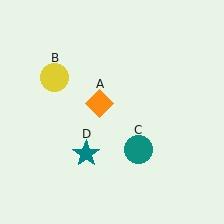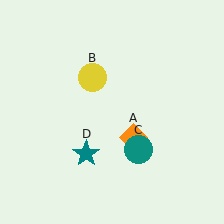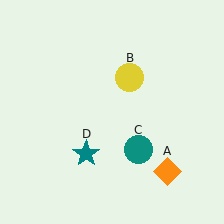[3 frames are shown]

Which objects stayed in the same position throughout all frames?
Teal circle (object C) and teal star (object D) remained stationary.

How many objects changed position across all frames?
2 objects changed position: orange diamond (object A), yellow circle (object B).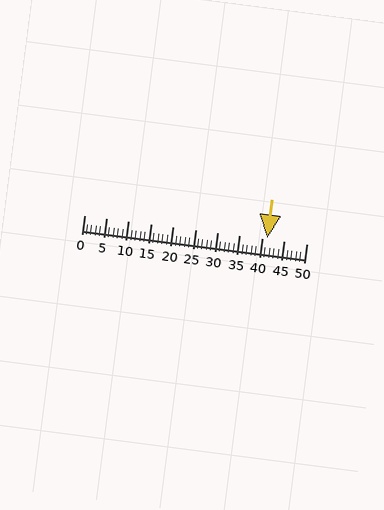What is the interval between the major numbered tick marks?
The major tick marks are spaced 5 units apart.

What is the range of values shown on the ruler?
The ruler shows values from 0 to 50.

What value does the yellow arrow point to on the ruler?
The yellow arrow points to approximately 41.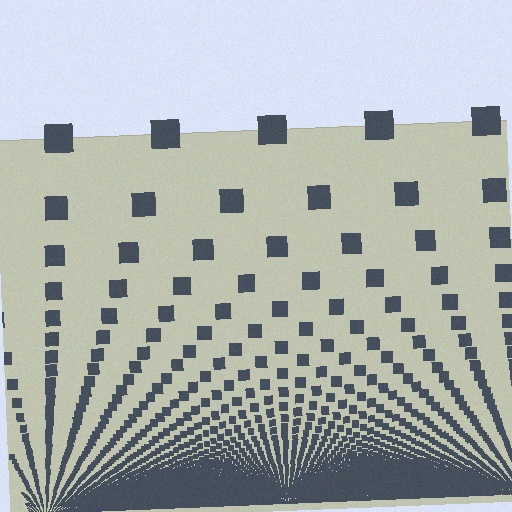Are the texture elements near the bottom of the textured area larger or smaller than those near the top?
Smaller. The gradient is inverted — elements near the bottom are smaller and denser.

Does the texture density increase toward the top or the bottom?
Density increases toward the bottom.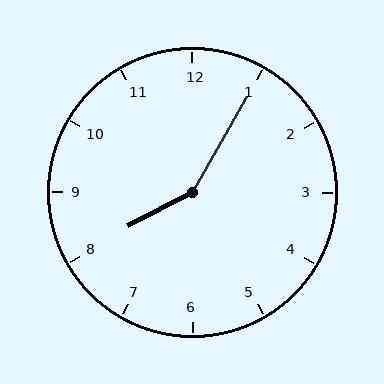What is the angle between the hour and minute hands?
Approximately 148 degrees.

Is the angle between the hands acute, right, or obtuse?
It is obtuse.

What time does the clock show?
8:05.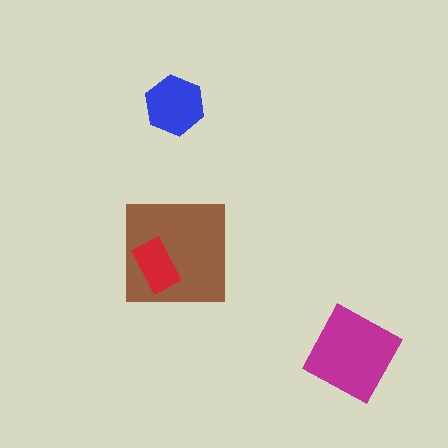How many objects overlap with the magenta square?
0 objects overlap with the magenta square.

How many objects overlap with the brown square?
1 object overlaps with the brown square.